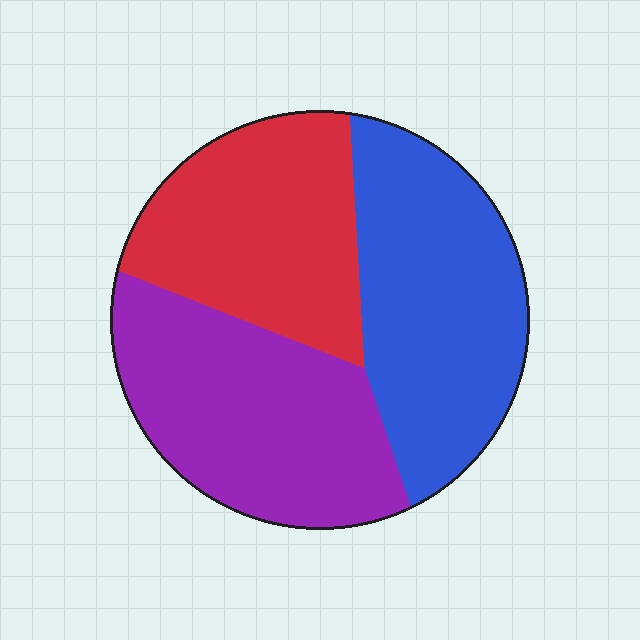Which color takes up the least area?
Red, at roughly 30%.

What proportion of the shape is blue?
Blue takes up about one third (1/3) of the shape.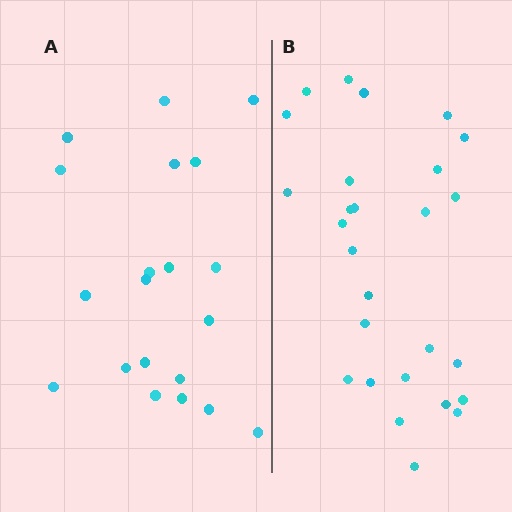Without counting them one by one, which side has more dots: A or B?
Region B (the right region) has more dots.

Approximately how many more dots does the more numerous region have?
Region B has roughly 8 or so more dots than region A.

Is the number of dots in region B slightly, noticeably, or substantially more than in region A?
Region B has noticeably more, but not dramatically so. The ratio is roughly 1.4 to 1.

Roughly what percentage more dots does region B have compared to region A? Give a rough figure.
About 35% more.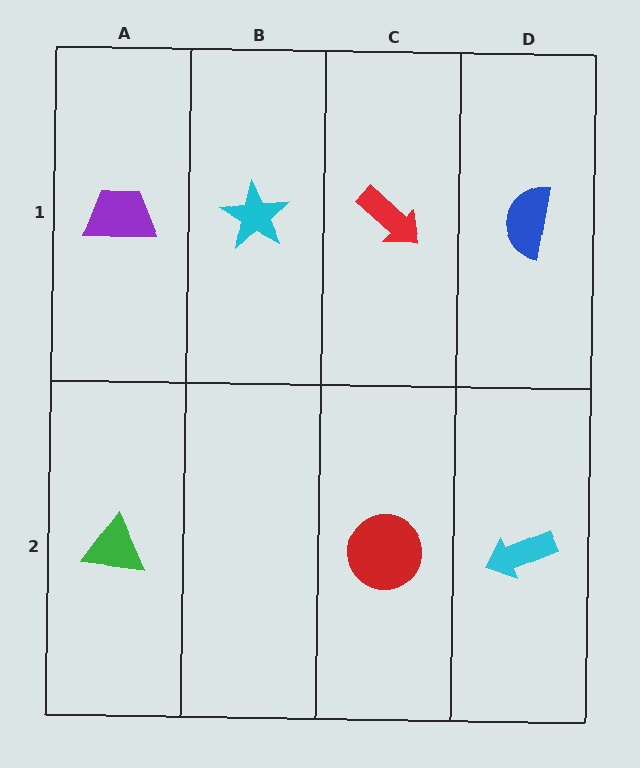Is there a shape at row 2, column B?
No, that cell is empty.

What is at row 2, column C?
A red circle.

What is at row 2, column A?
A green triangle.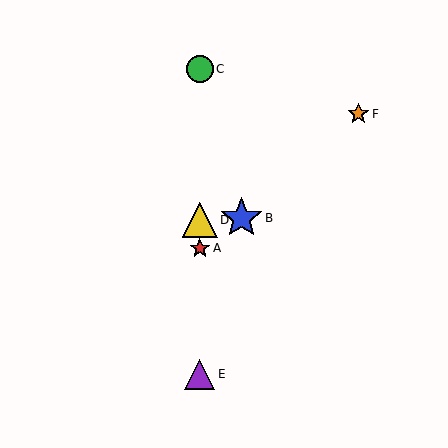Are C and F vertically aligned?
No, C is at x≈200 and F is at x≈358.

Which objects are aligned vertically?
Objects A, C, D, E are aligned vertically.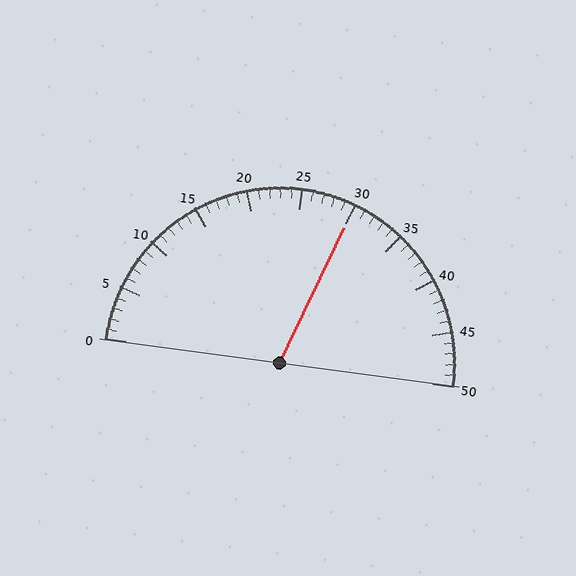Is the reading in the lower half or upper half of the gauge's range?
The reading is in the upper half of the range (0 to 50).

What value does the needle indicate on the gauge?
The needle indicates approximately 30.